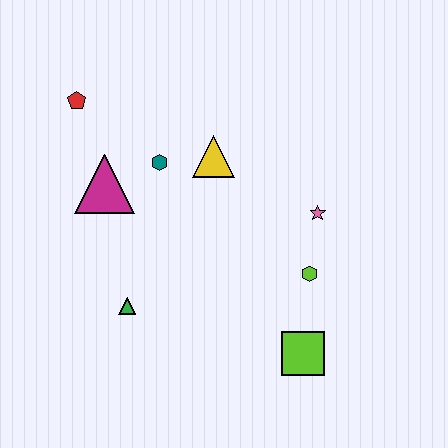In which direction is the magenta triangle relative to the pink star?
The magenta triangle is to the left of the pink star.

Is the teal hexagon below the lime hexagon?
No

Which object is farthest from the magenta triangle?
The lime square is farthest from the magenta triangle.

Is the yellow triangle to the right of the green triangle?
Yes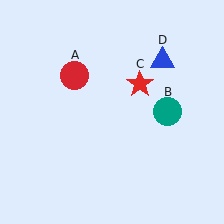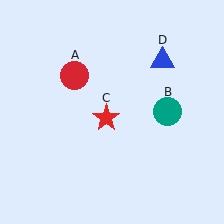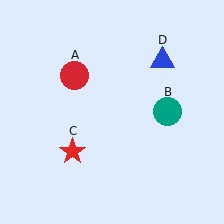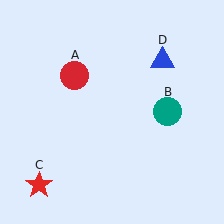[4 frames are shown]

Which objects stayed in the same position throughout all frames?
Red circle (object A) and teal circle (object B) and blue triangle (object D) remained stationary.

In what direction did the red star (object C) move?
The red star (object C) moved down and to the left.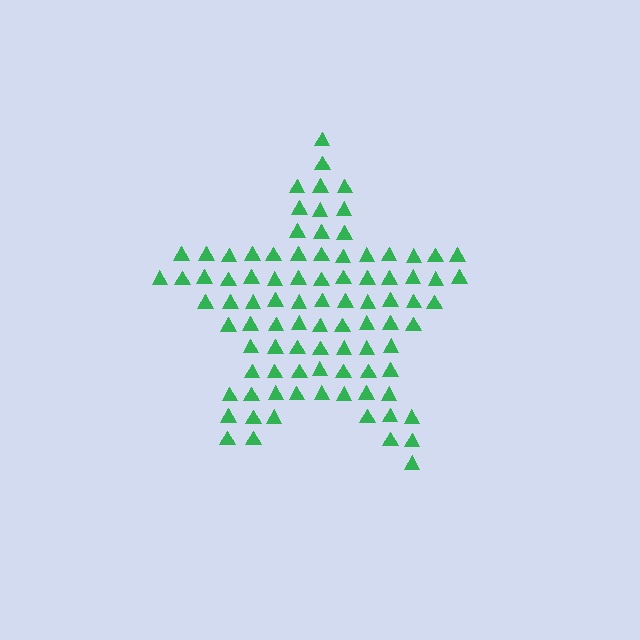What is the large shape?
The large shape is a star.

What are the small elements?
The small elements are triangles.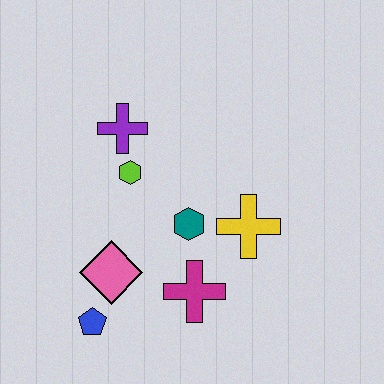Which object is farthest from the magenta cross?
The purple cross is farthest from the magenta cross.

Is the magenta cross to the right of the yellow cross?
No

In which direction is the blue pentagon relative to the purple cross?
The blue pentagon is below the purple cross.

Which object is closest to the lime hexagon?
The purple cross is closest to the lime hexagon.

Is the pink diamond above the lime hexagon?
No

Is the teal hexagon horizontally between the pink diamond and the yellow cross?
Yes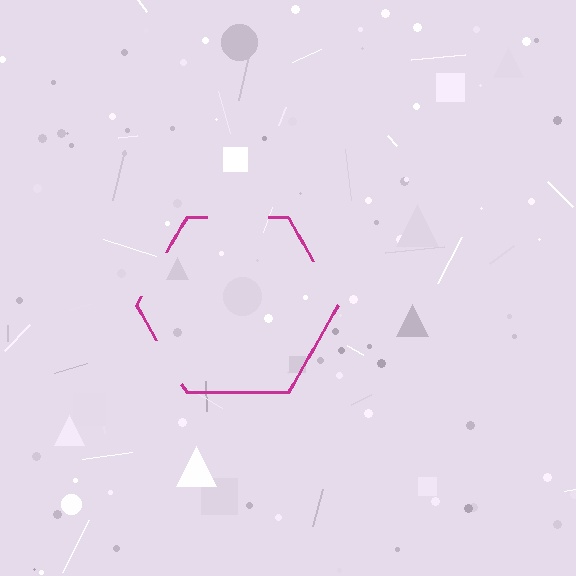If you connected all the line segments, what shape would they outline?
They would outline a hexagon.